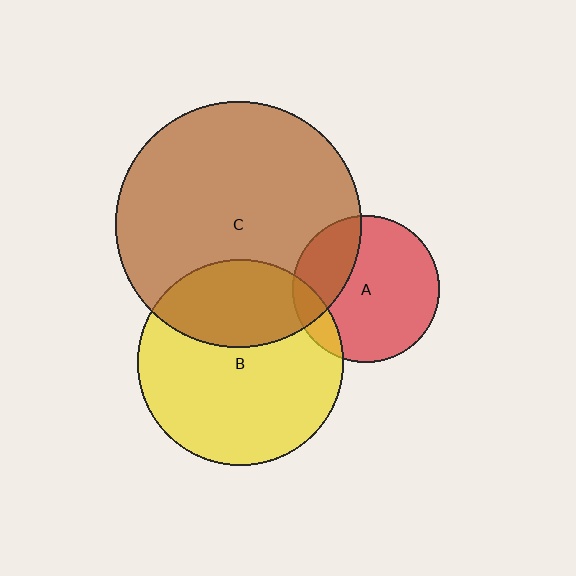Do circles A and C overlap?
Yes.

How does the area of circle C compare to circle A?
Approximately 2.8 times.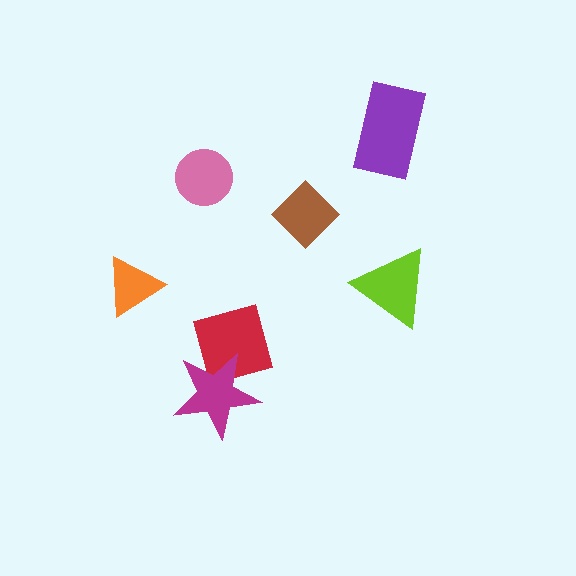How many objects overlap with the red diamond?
1 object overlaps with the red diamond.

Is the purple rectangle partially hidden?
No, no other shape covers it.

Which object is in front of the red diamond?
The magenta star is in front of the red diamond.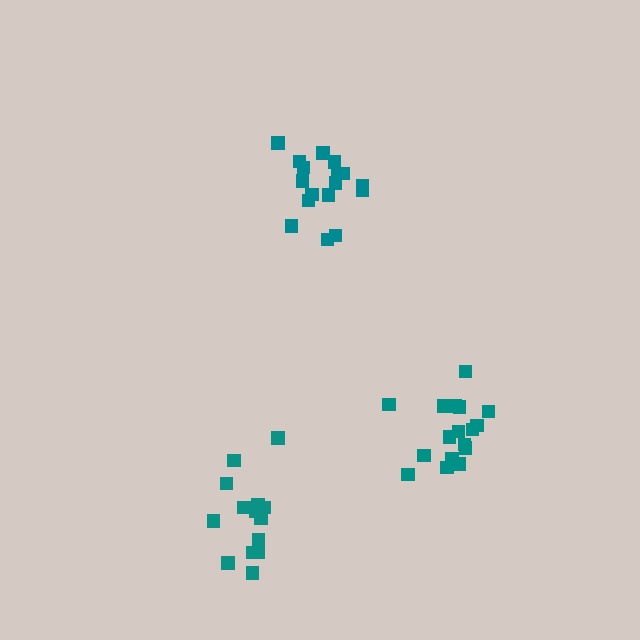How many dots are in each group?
Group 1: 17 dots, Group 2: 17 dots, Group 3: 16 dots (50 total).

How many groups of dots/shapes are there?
There are 3 groups.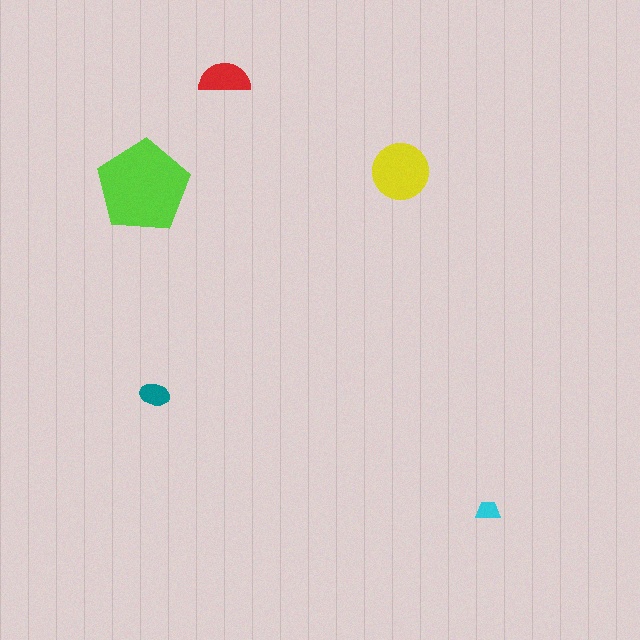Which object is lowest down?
The cyan trapezoid is bottommost.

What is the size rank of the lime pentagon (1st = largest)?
1st.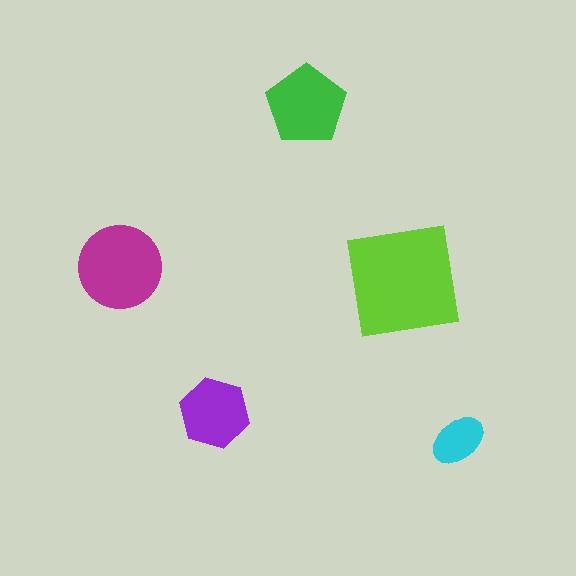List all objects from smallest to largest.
The cyan ellipse, the purple hexagon, the green pentagon, the magenta circle, the lime square.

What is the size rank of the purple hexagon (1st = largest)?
4th.